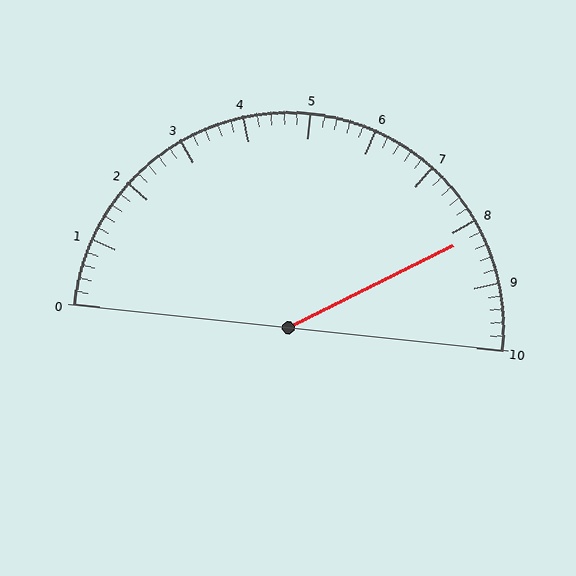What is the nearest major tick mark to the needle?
The nearest major tick mark is 8.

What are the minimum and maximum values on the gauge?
The gauge ranges from 0 to 10.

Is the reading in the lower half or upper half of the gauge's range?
The reading is in the upper half of the range (0 to 10).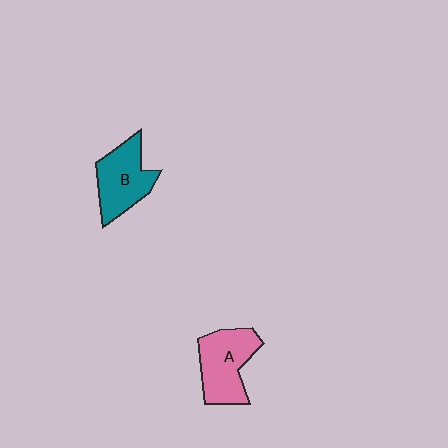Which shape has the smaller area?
Shape B (teal).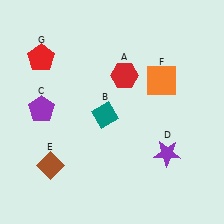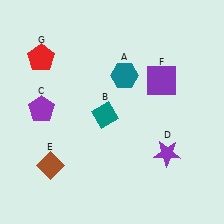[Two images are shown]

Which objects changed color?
A changed from red to teal. F changed from orange to purple.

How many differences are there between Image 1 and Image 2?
There are 2 differences between the two images.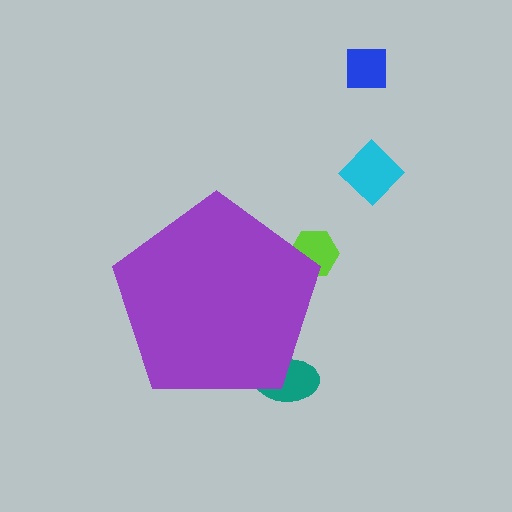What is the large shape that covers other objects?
A purple pentagon.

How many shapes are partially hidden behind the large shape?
3 shapes are partially hidden.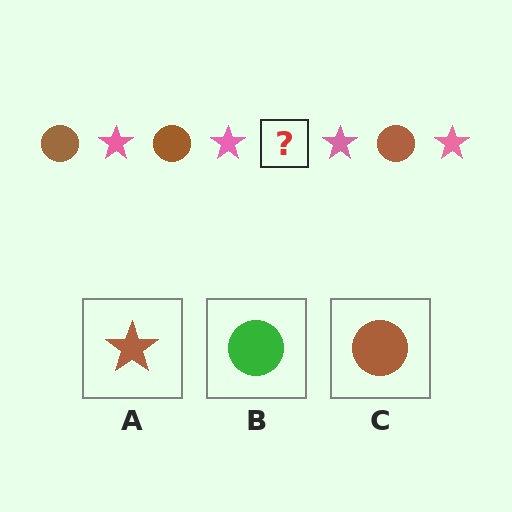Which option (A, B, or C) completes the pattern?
C.